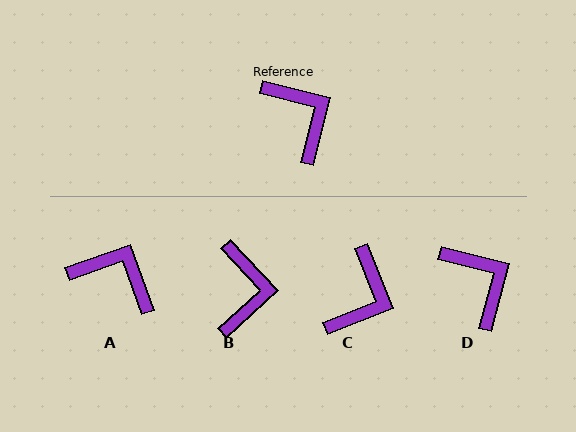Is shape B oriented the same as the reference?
No, it is off by about 33 degrees.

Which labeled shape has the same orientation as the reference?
D.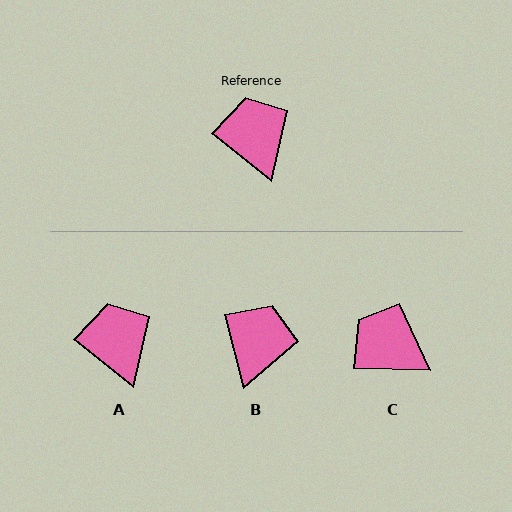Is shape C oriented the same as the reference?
No, it is off by about 38 degrees.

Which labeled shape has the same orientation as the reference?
A.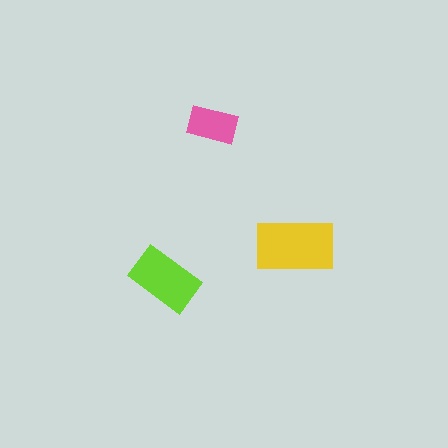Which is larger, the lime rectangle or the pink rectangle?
The lime one.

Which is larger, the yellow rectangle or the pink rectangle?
The yellow one.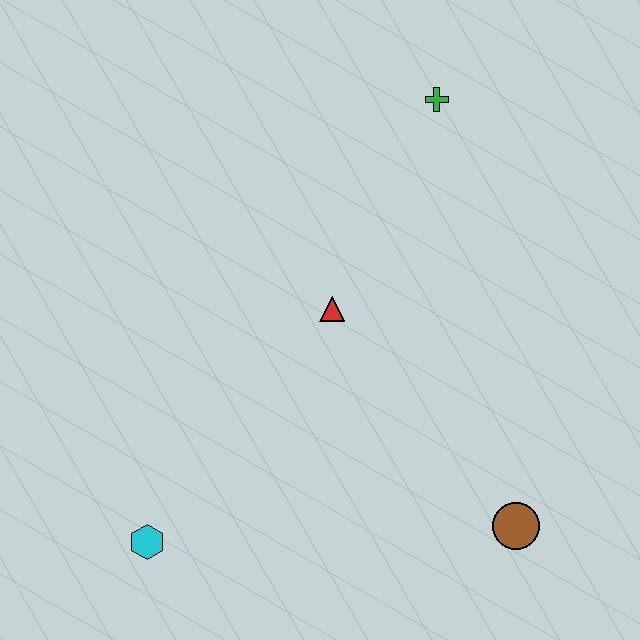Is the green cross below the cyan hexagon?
No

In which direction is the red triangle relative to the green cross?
The red triangle is below the green cross.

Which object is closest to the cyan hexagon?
The red triangle is closest to the cyan hexagon.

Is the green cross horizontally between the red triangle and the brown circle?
Yes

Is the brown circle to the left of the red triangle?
No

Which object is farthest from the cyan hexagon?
The green cross is farthest from the cyan hexagon.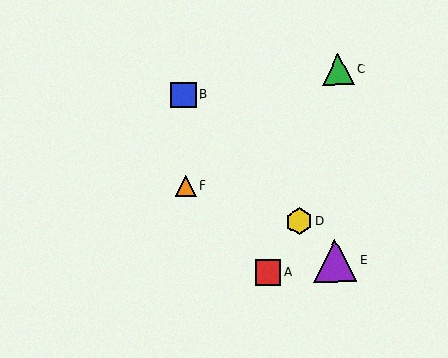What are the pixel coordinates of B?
Object B is at (184, 95).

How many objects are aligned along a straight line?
3 objects (B, D, E) are aligned along a straight line.